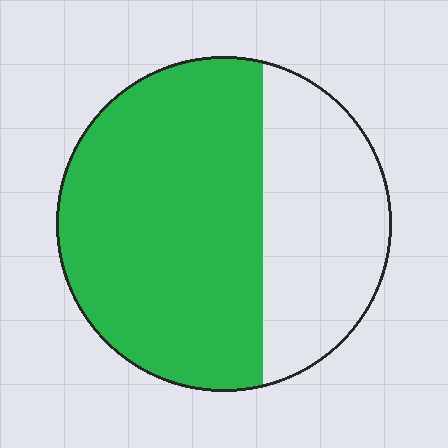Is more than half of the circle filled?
Yes.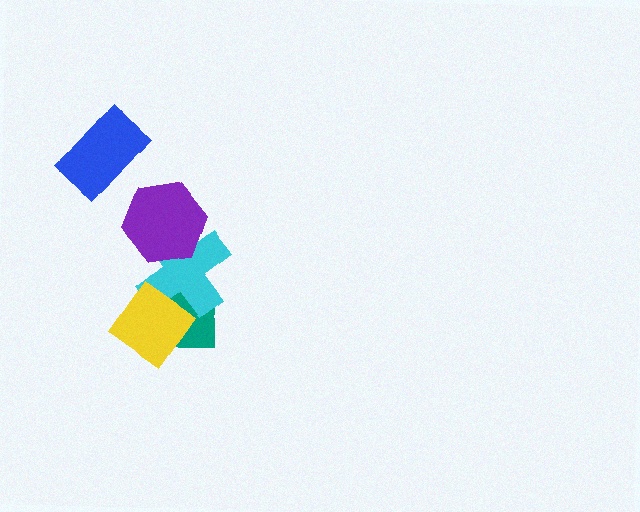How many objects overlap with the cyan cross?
3 objects overlap with the cyan cross.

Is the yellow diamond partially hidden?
No, no other shape covers it.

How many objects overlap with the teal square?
2 objects overlap with the teal square.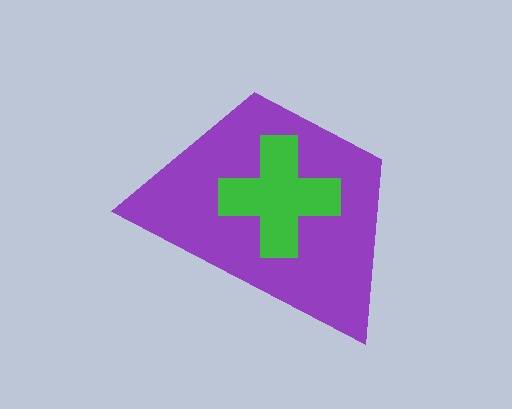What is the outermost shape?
The purple trapezoid.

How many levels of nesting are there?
2.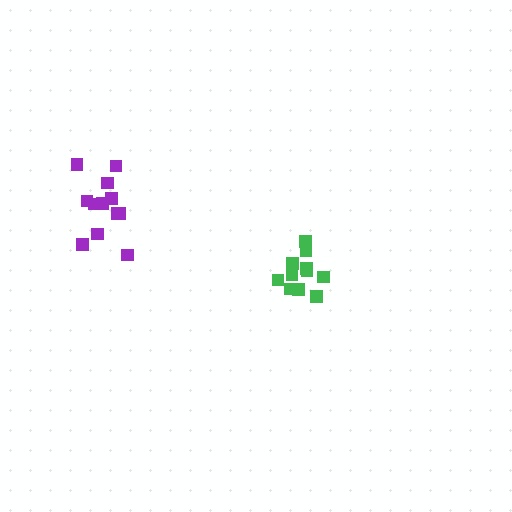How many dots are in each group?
Group 1: 12 dots, Group 2: 11 dots (23 total).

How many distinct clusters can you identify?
There are 2 distinct clusters.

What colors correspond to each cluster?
The clusters are colored: purple, green.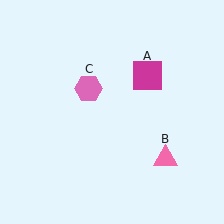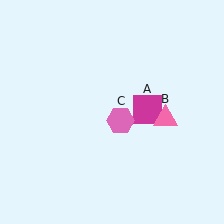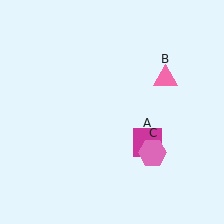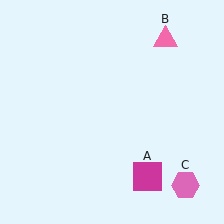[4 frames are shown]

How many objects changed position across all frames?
3 objects changed position: magenta square (object A), pink triangle (object B), pink hexagon (object C).